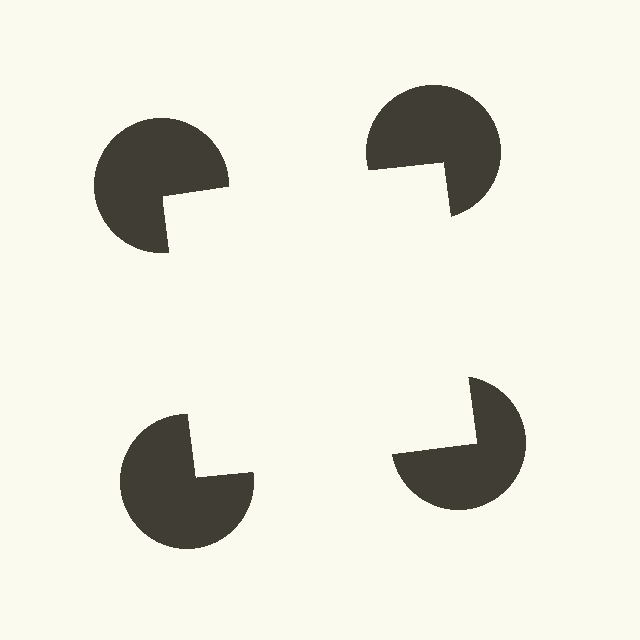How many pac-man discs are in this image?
There are 4 — one at each vertex of the illusory square.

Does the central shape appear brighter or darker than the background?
It typically appears slightly brighter than the background, even though no actual brightness change is drawn.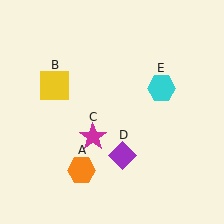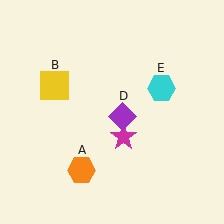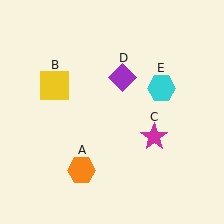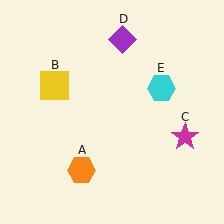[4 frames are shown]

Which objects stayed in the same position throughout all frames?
Orange hexagon (object A) and yellow square (object B) and cyan hexagon (object E) remained stationary.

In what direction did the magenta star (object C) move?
The magenta star (object C) moved right.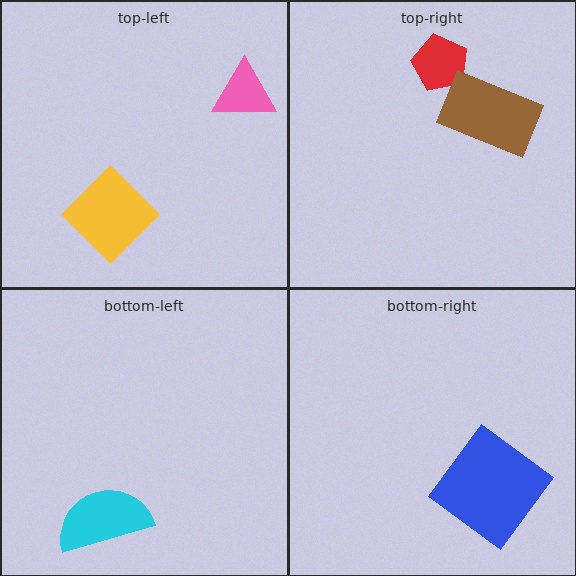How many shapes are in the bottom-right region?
1.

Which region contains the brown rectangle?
The top-right region.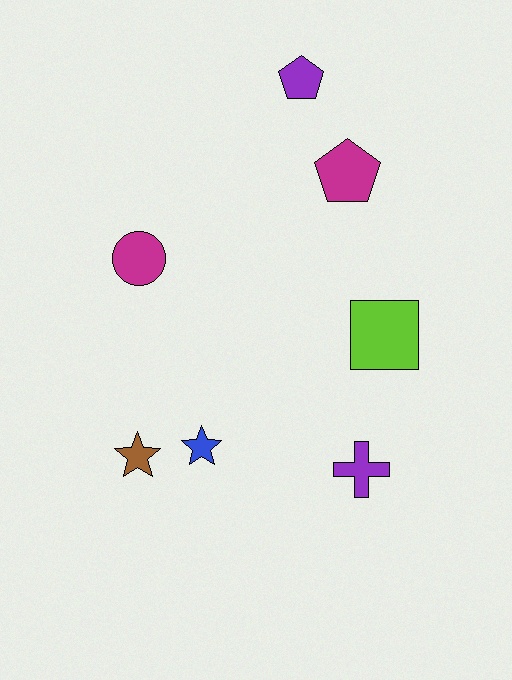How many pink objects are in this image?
There are no pink objects.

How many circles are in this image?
There is 1 circle.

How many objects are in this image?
There are 7 objects.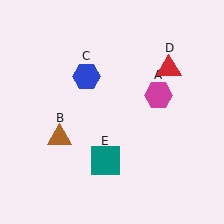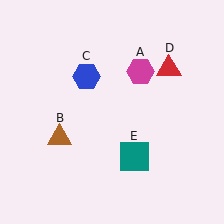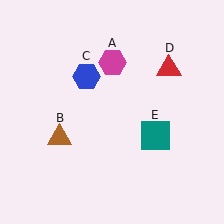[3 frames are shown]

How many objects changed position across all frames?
2 objects changed position: magenta hexagon (object A), teal square (object E).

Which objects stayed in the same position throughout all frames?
Brown triangle (object B) and blue hexagon (object C) and red triangle (object D) remained stationary.